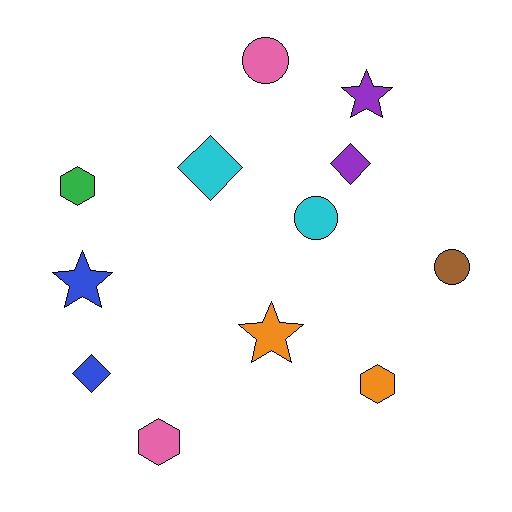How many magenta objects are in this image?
There are no magenta objects.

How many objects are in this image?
There are 12 objects.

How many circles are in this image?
There are 3 circles.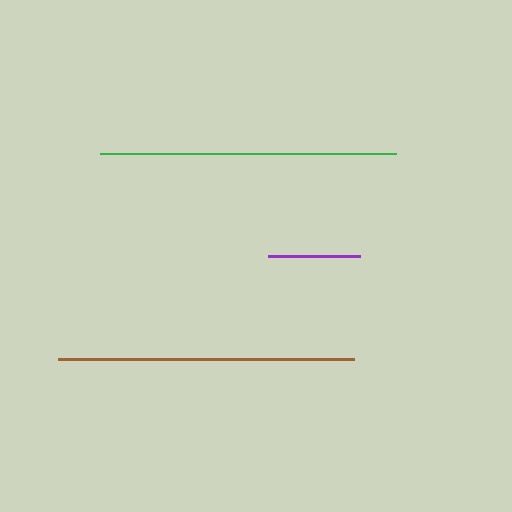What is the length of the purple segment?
The purple segment is approximately 93 pixels long.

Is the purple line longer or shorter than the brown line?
The brown line is longer than the purple line.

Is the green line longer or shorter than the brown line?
The brown line is longer than the green line.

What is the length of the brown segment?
The brown segment is approximately 296 pixels long.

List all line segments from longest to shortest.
From longest to shortest: brown, green, purple.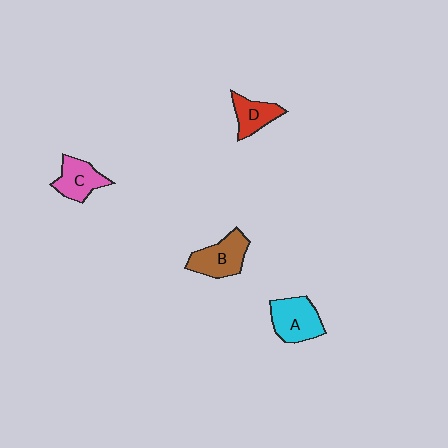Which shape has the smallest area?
Shape D (red).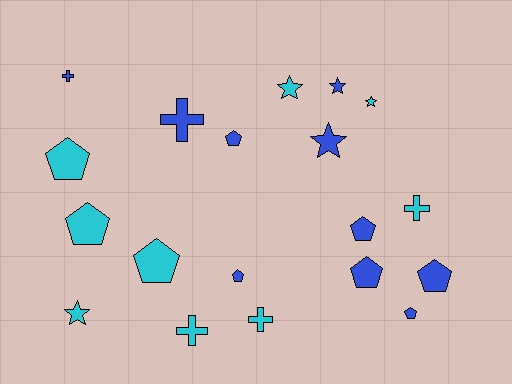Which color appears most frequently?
Blue, with 10 objects.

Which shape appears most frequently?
Pentagon, with 9 objects.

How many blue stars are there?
There are 2 blue stars.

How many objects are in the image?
There are 19 objects.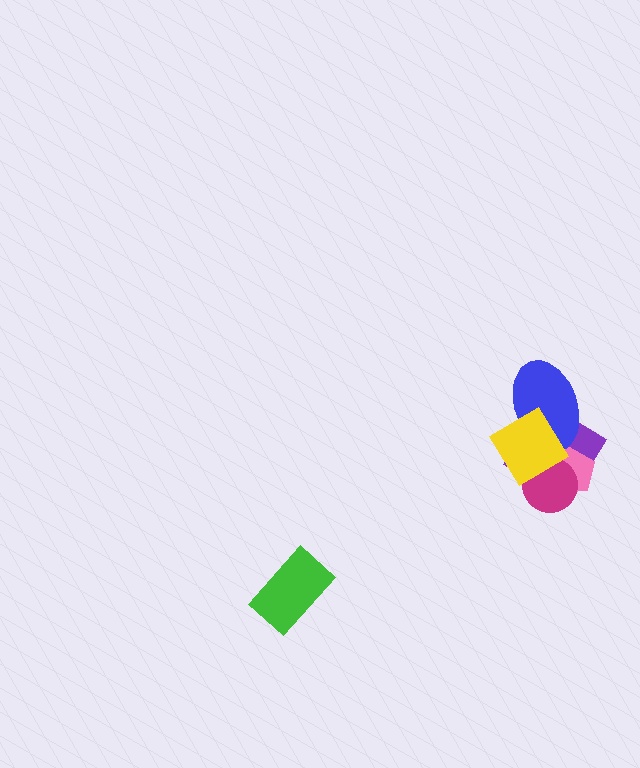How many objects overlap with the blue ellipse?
2 objects overlap with the blue ellipse.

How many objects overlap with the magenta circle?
3 objects overlap with the magenta circle.